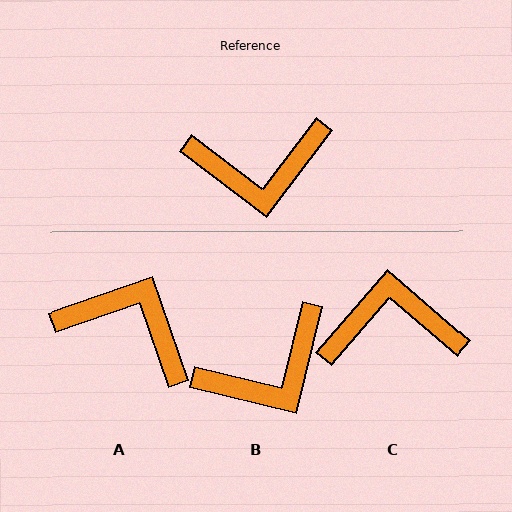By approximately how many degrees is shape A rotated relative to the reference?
Approximately 146 degrees counter-clockwise.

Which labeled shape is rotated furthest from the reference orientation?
C, about 176 degrees away.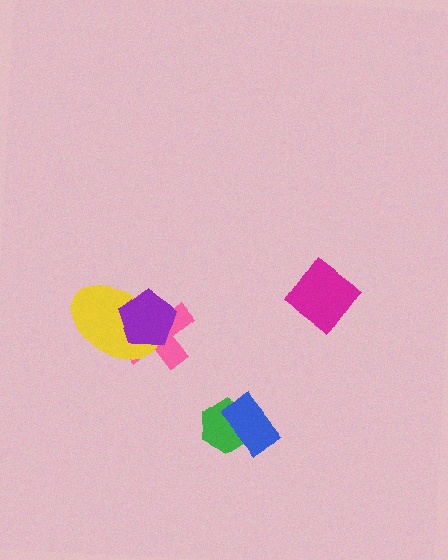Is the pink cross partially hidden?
Yes, it is partially covered by another shape.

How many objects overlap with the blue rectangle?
1 object overlaps with the blue rectangle.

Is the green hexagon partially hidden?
Yes, it is partially covered by another shape.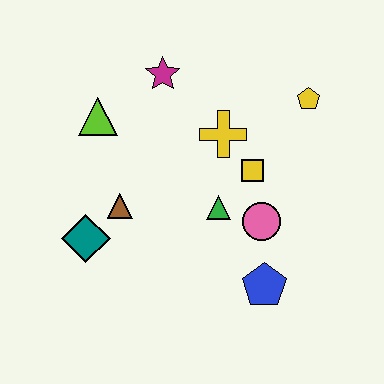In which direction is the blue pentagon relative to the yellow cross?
The blue pentagon is below the yellow cross.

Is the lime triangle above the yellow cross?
Yes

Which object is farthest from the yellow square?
The teal diamond is farthest from the yellow square.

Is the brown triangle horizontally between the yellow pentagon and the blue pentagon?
No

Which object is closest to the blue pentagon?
The pink circle is closest to the blue pentagon.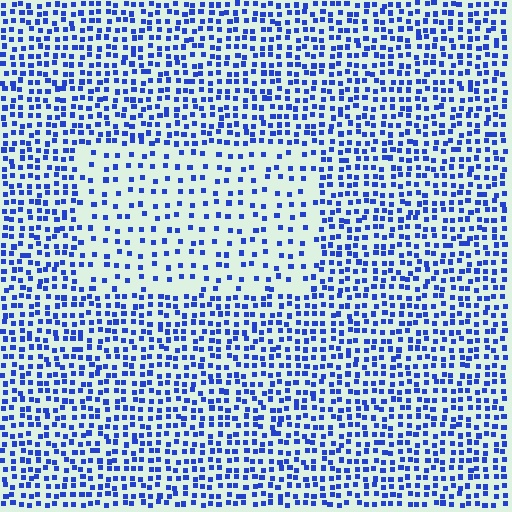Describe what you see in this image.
The image contains small blue elements arranged at two different densities. A rectangle-shaped region is visible where the elements are less densely packed than the surrounding area.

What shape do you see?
I see a rectangle.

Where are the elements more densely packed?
The elements are more densely packed outside the rectangle boundary.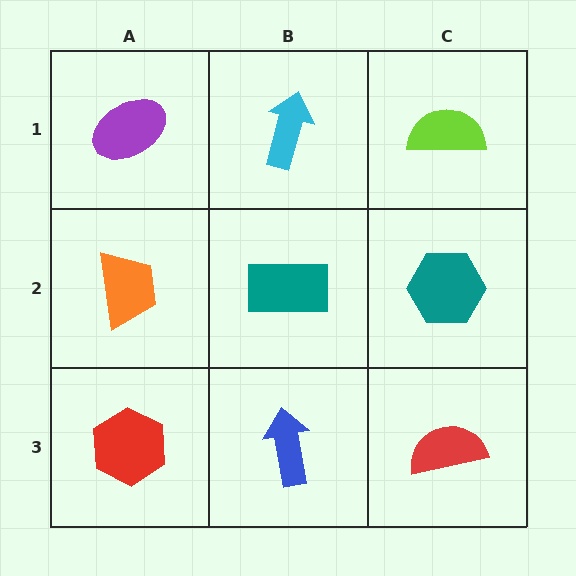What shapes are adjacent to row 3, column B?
A teal rectangle (row 2, column B), a red hexagon (row 3, column A), a red semicircle (row 3, column C).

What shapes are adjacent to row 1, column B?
A teal rectangle (row 2, column B), a purple ellipse (row 1, column A), a lime semicircle (row 1, column C).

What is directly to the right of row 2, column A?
A teal rectangle.